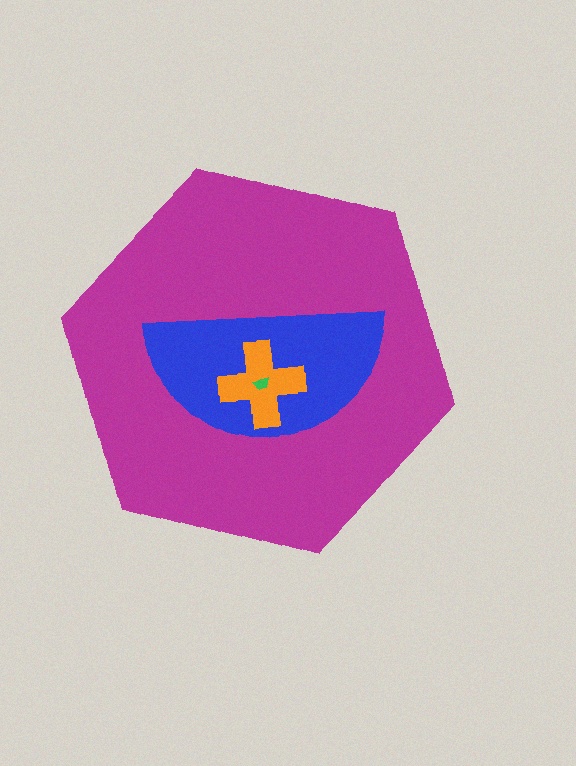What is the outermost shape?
The magenta hexagon.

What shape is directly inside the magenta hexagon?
The blue semicircle.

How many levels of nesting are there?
4.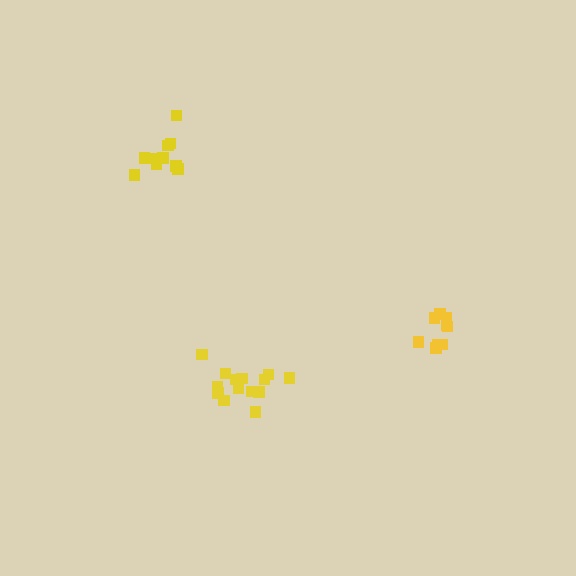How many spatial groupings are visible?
There are 3 spatial groupings.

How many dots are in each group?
Group 1: 10 dots, Group 2: 9 dots, Group 3: 14 dots (33 total).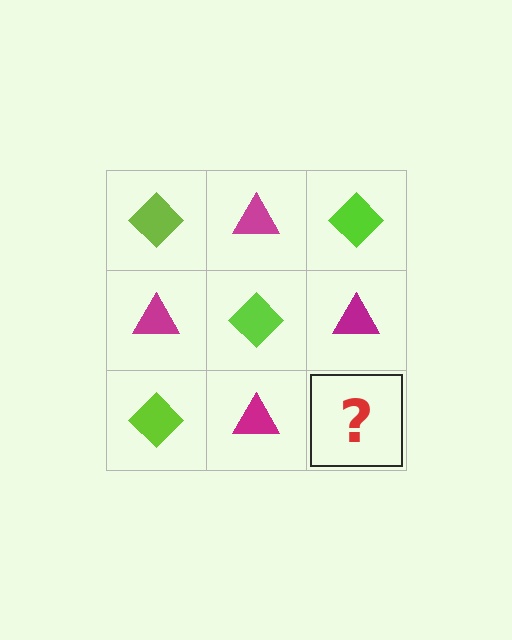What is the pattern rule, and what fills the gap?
The rule is that it alternates lime diamond and magenta triangle in a checkerboard pattern. The gap should be filled with a lime diamond.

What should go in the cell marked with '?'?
The missing cell should contain a lime diamond.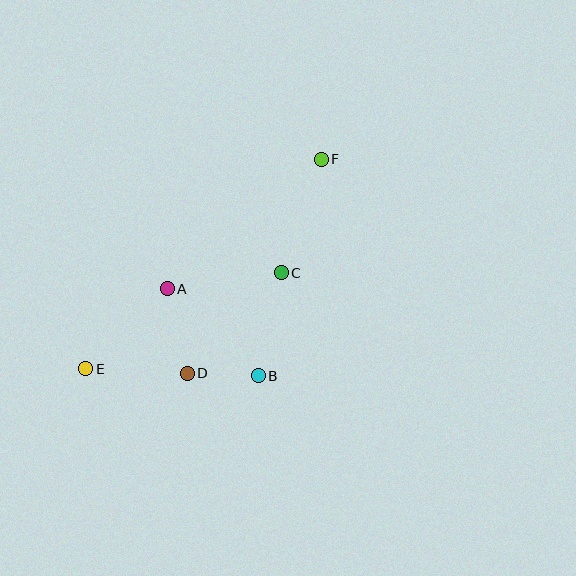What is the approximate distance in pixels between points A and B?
The distance between A and B is approximately 126 pixels.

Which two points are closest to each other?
Points B and D are closest to each other.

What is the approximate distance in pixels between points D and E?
The distance between D and E is approximately 102 pixels.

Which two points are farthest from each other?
Points E and F are farthest from each other.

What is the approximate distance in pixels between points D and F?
The distance between D and F is approximately 253 pixels.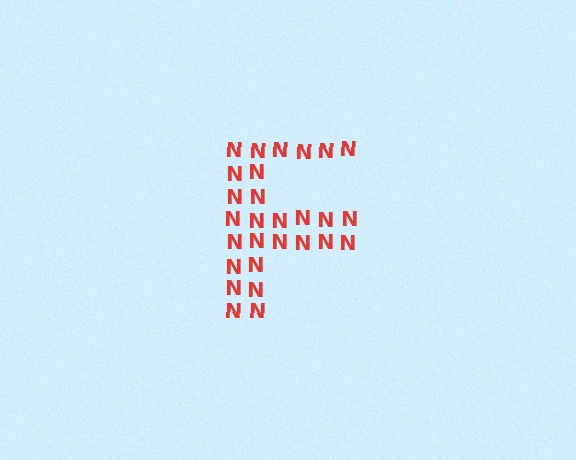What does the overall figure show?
The overall figure shows the letter F.